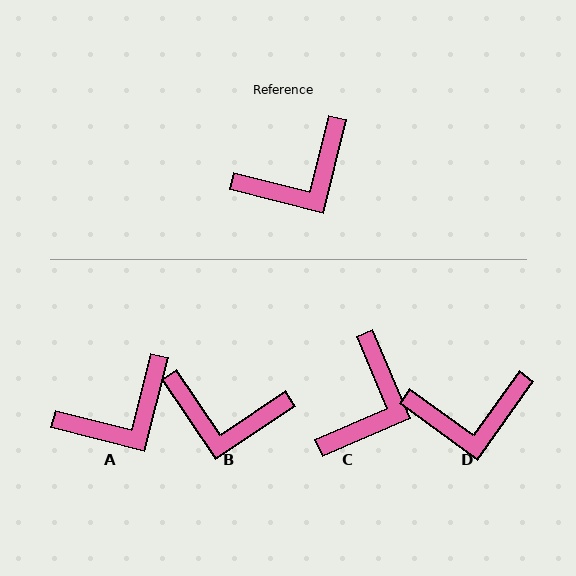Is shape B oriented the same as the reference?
No, it is off by about 42 degrees.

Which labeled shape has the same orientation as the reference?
A.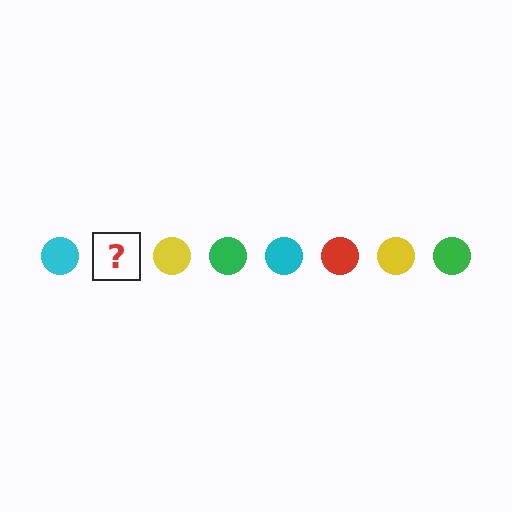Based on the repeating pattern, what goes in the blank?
The blank should be a red circle.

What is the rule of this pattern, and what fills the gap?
The rule is that the pattern cycles through cyan, red, yellow, green circles. The gap should be filled with a red circle.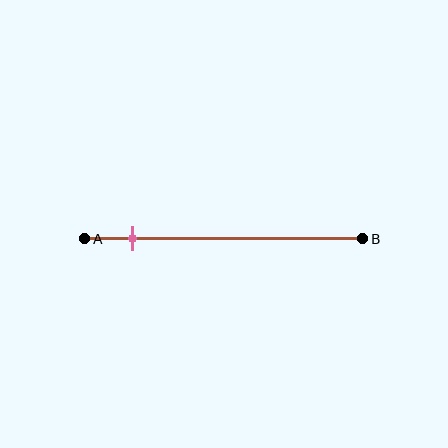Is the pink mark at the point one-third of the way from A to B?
No, the mark is at about 15% from A, not at the 33% one-third point.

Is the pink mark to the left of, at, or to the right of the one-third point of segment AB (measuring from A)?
The pink mark is to the left of the one-third point of segment AB.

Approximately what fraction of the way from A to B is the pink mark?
The pink mark is approximately 15% of the way from A to B.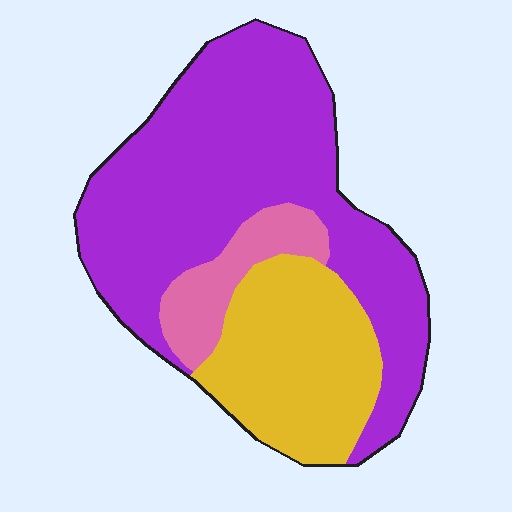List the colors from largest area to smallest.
From largest to smallest: purple, yellow, pink.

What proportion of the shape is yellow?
Yellow takes up between a sixth and a third of the shape.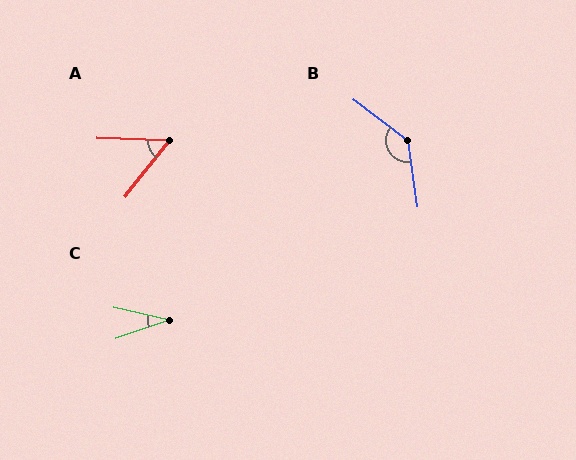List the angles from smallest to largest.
C (32°), A (54°), B (135°).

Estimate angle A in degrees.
Approximately 54 degrees.